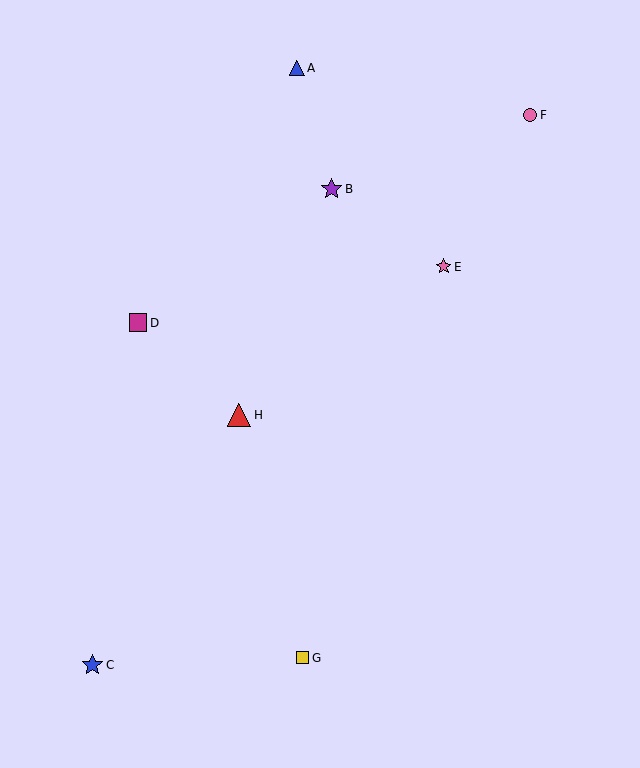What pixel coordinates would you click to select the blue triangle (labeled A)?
Click at (297, 68) to select the blue triangle A.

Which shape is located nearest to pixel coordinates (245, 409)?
The red triangle (labeled H) at (239, 415) is nearest to that location.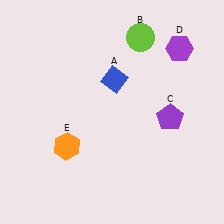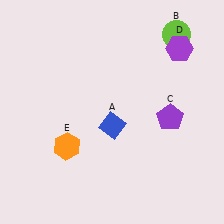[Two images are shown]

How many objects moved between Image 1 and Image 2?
2 objects moved between the two images.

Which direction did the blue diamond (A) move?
The blue diamond (A) moved down.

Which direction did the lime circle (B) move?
The lime circle (B) moved right.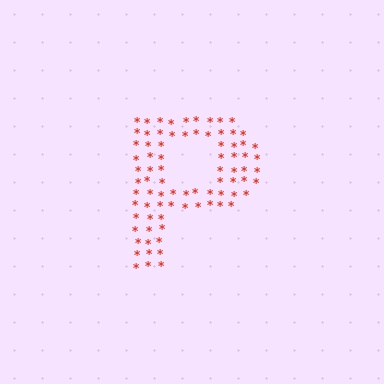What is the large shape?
The large shape is the letter P.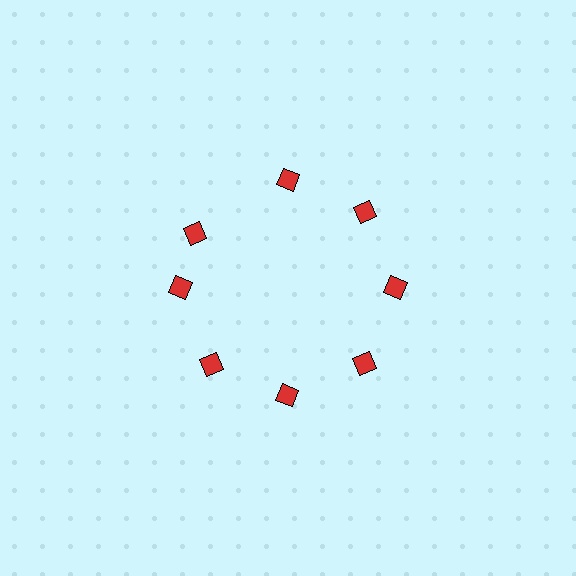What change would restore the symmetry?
The symmetry would be restored by rotating it back into even spacing with its neighbors so that all 8 diamonds sit at equal angles and equal distance from the center.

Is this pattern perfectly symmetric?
No. The 8 red diamonds are arranged in a ring, but one element near the 10 o'clock position is rotated out of alignment along the ring, breaking the 8-fold rotational symmetry.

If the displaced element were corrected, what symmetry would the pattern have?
It would have 8-fold rotational symmetry — the pattern would map onto itself every 45 degrees.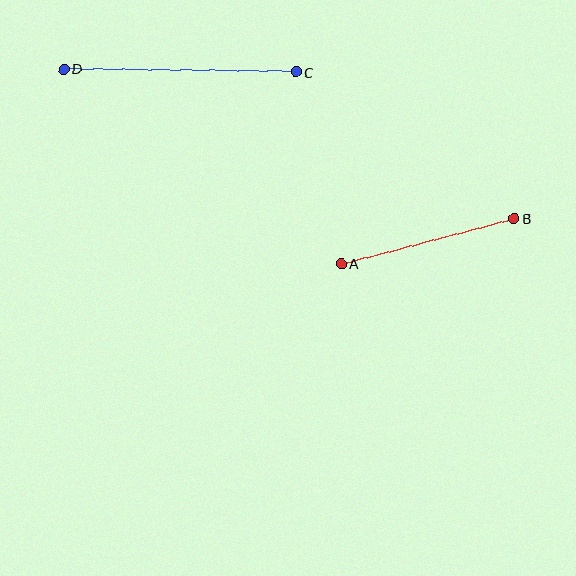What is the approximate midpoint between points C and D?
The midpoint is at approximately (180, 70) pixels.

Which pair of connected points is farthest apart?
Points C and D are farthest apart.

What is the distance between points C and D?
The distance is approximately 232 pixels.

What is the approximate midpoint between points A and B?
The midpoint is at approximately (428, 241) pixels.